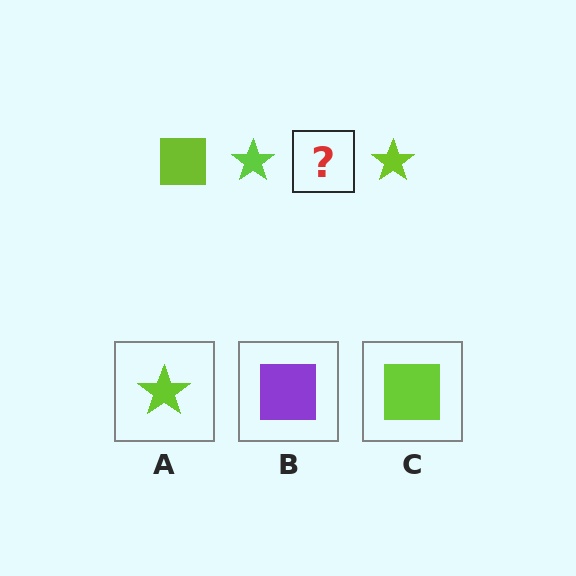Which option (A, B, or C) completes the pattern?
C.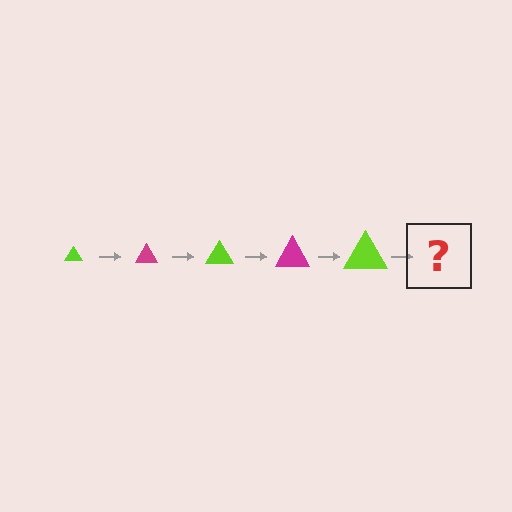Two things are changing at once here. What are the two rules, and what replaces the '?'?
The two rules are that the triangle grows larger each step and the color cycles through lime and magenta. The '?' should be a magenta triangle, larger than the previous one.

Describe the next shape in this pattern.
It should be a magenta triangle, larger than the previous one.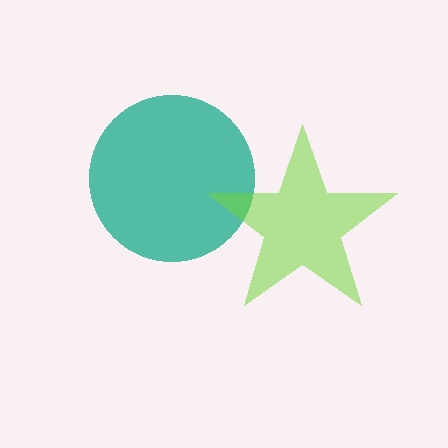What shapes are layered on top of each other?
The layered shapes are: a teal circle, a lime star.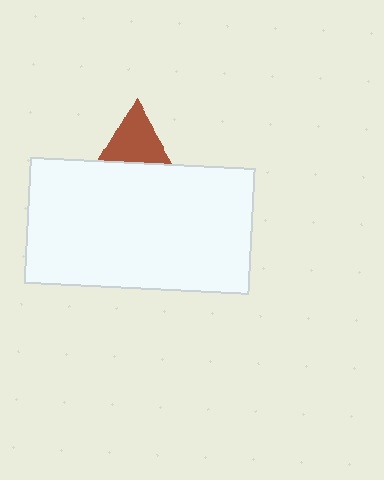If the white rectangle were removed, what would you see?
You would see the complete brown triangle.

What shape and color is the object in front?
The object in front is a white rectangle.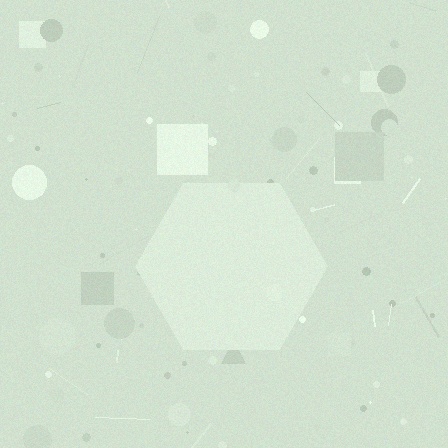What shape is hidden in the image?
A hexagon is hidden in the image.